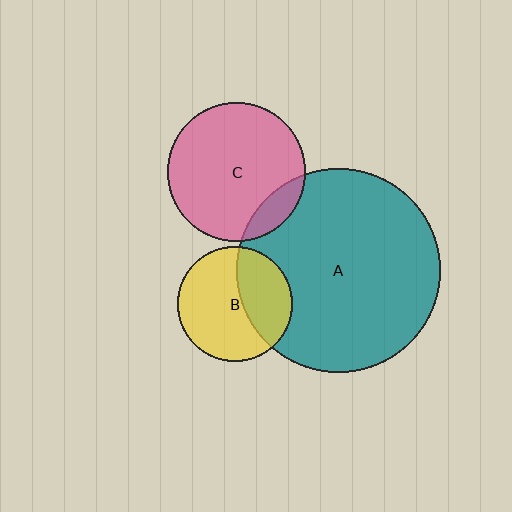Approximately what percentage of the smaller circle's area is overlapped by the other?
Approximately 35%.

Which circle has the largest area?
Circle A (teal).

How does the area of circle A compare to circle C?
Approximately 2.2 times.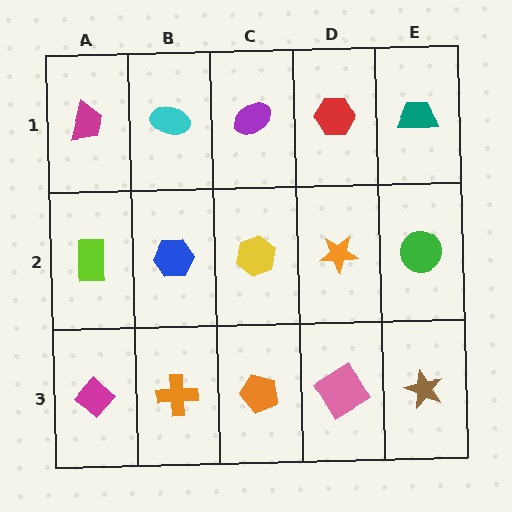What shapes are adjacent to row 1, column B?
A blue hexagon (row 2, column B), a magenta trapezoid (row 1, column A), a purple ellipse (row 1, column C).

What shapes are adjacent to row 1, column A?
A lime rectangle (row 2, column A), a cyan ellipse (row 1, column B).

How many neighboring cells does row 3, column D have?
3.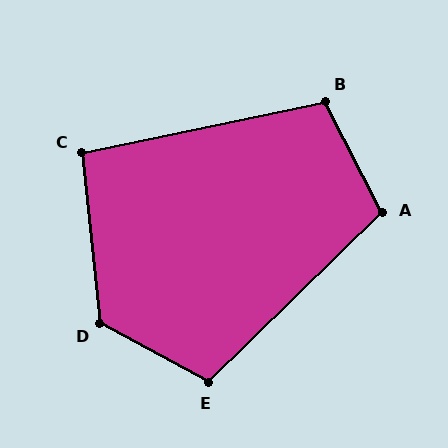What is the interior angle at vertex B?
Approximately 105 degrees (obtuse).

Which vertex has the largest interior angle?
D, at approximately 125 degrees.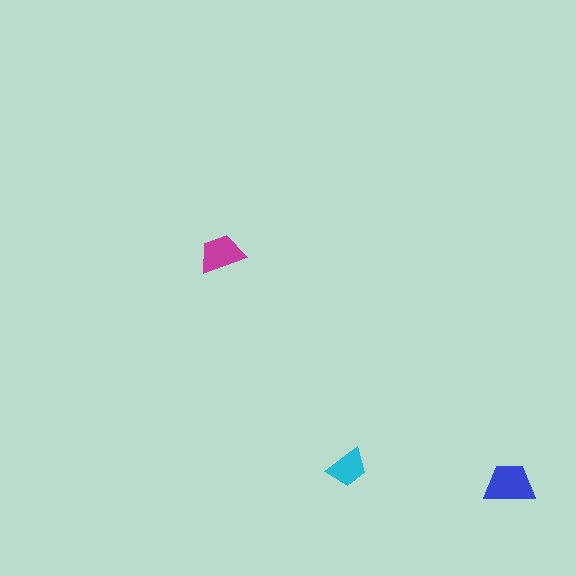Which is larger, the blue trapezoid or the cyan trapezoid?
The blue one.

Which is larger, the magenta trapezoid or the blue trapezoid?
The blue one.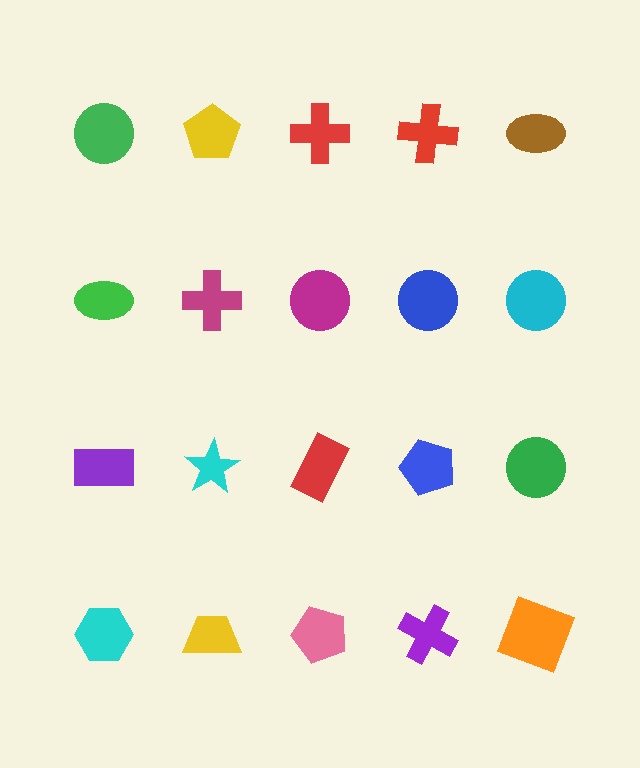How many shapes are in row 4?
5 shapes.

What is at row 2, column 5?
A cyan circle.